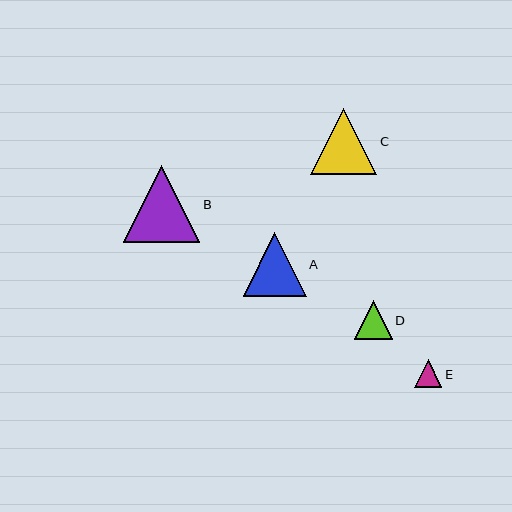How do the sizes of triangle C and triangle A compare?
Triangle C and triangle A are approximately the same size.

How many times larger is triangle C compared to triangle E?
Triangle C is approximately 2.4 times the size of triangle E.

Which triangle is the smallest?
Triangle E is the smallest with a size of approximately 27 pixels.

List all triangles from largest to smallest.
From largest to smallest: B, C, A, D, E.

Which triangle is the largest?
Triangle B is the largest with a size of approximately 77 pixels.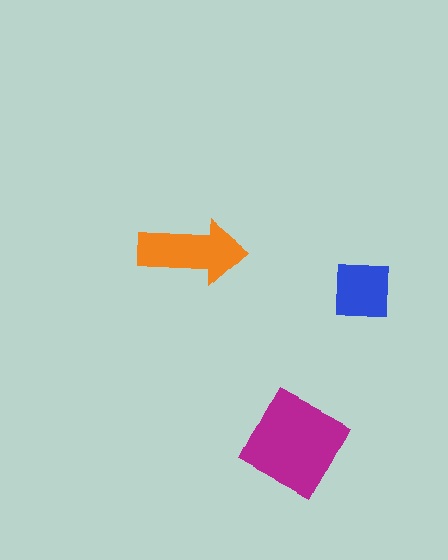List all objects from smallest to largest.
The blue square, the orange arrow, the magenta diamond.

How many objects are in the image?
There are 3 objects in the image.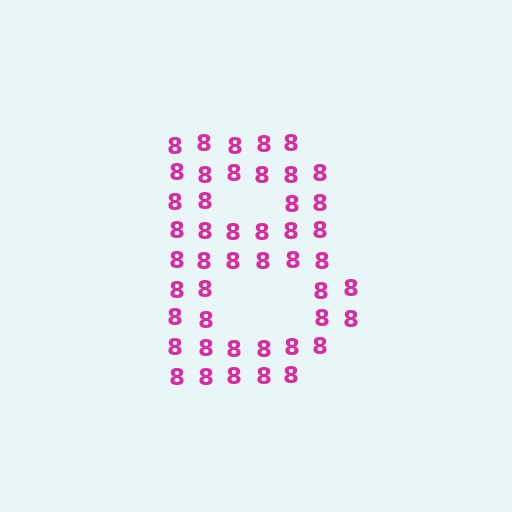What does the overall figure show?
The overall figure shows the letter B.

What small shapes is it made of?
It is made of small digit 8's.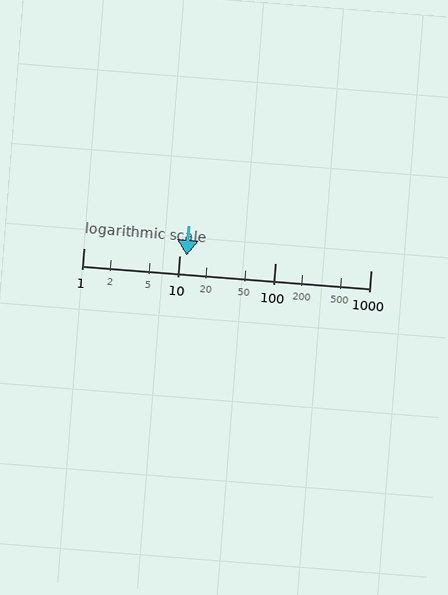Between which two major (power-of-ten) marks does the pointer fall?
The pointer is between 10 and 100.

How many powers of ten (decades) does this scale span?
The scale spans 3 decades, from 1 to 1000.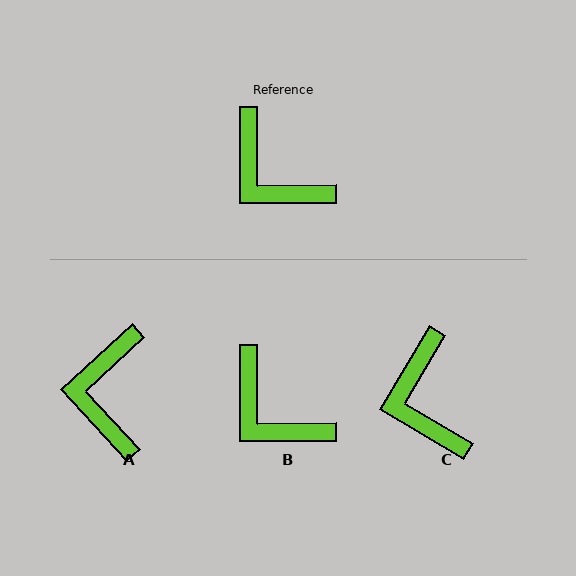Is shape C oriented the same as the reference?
No, it is off by about 31 degrees.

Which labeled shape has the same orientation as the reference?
B.